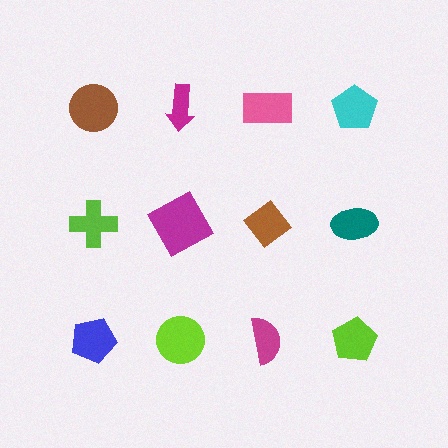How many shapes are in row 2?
4 shapes.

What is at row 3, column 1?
A blue pentagon.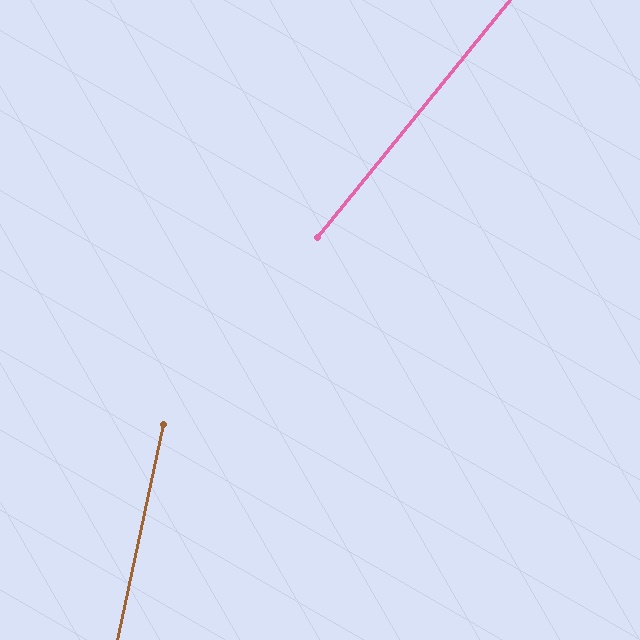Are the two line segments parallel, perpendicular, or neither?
Neither parallel nor perpendicular — they differ by about 27°.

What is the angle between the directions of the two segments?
Approximately 27 degrees.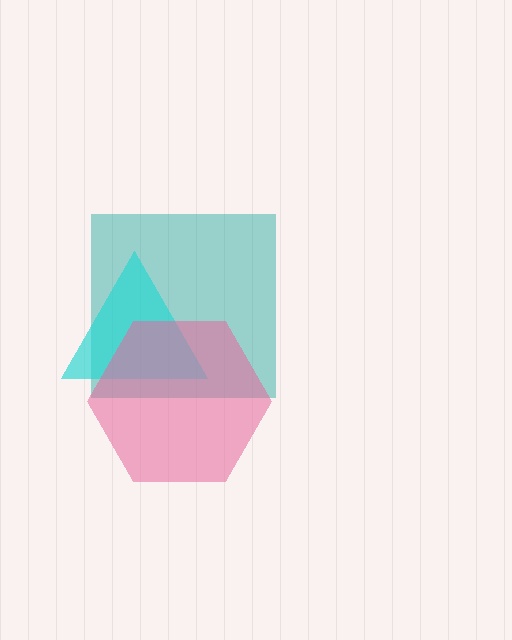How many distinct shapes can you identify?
There are 3 distinct shapes: a teal square, a cyan triangle, a pink hexagon.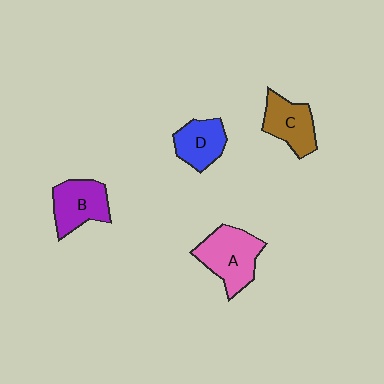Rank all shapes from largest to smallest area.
From largest to smallest: A (pink), B (purple), C (brown), D (blue).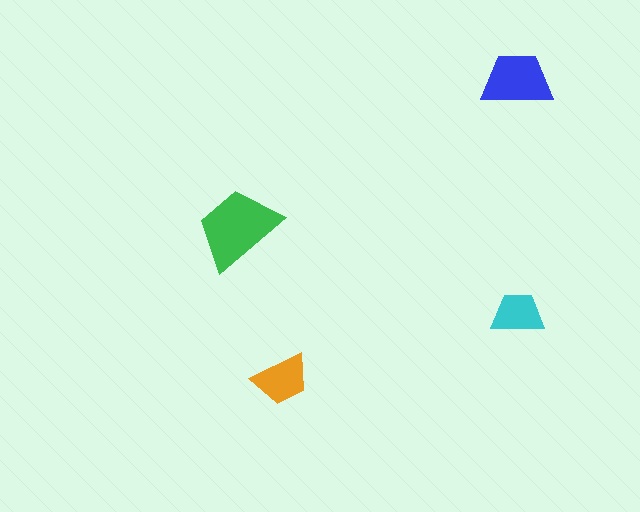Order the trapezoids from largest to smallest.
the green one, the blue one, the orange one, the cyan one.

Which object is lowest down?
The orange trapezoid is bottommost.